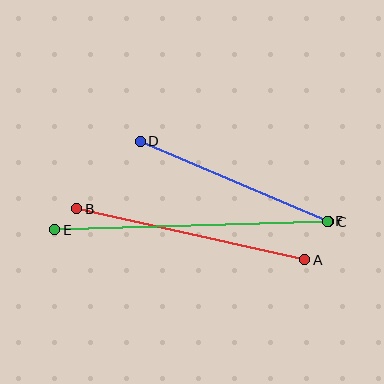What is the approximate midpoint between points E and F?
The midpoint is at approximately (191, 226) pixels.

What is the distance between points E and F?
The distance is approximately 273 pixels.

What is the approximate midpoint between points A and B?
The midpoint is at approximately (191, 234) pixels.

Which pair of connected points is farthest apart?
Points E and F are farthest apart.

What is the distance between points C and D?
The distance is approximately 205 pixels.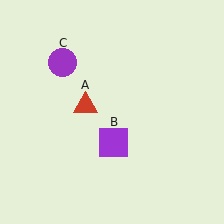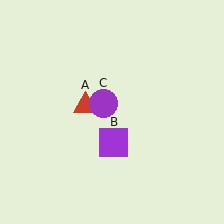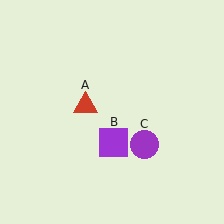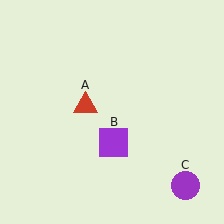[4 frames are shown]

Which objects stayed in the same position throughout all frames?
Red triangle (object A) and purple square (object B) remained stationary.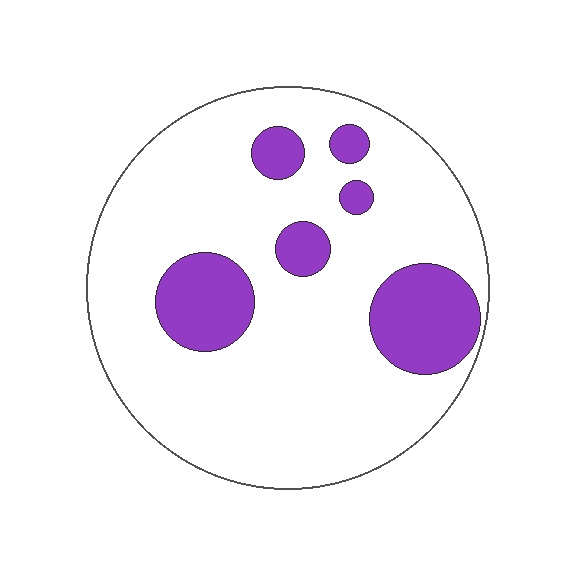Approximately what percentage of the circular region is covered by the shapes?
Approximately 20%.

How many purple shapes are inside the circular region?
6.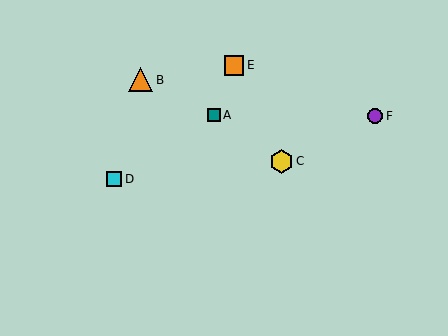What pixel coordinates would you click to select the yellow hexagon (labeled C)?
Click at (281, 161) to select the yellow hexagon C.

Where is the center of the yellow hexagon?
The center of the yellow hexagon is at (281, 161).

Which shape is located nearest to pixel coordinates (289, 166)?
The yellow hexagon (labeled C) at (281, 161) is nearest to that location.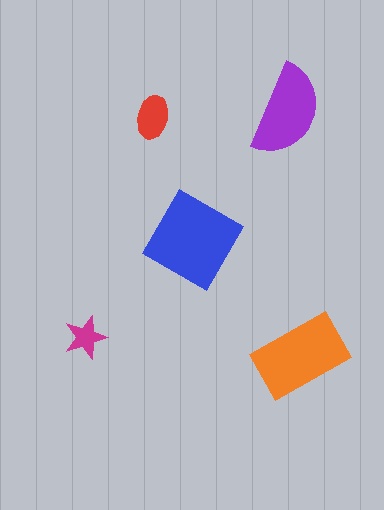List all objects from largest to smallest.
The blue diamond, the orange rectangle, the purple semicircle, the red ellipse, the magenta star.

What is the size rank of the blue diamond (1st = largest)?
1st.